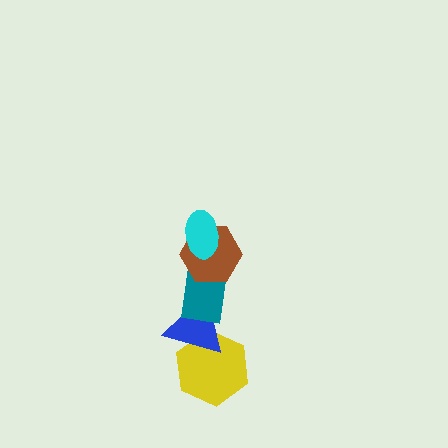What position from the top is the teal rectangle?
The teal rectangle is 3rd from the top.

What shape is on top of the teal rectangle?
The brown hexagon is on top of the teal rectangle.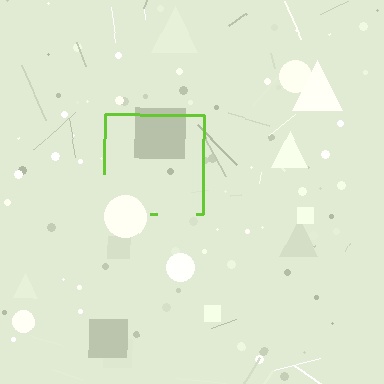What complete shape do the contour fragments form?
The contour fragments form a square.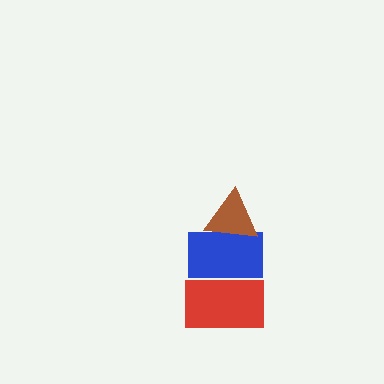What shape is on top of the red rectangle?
The blue rectangle is on top of the red rectangle.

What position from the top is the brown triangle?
The brown triangle is 1st from the top.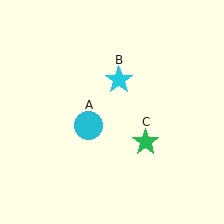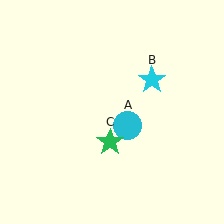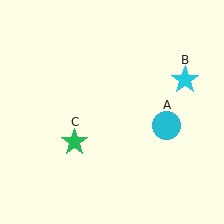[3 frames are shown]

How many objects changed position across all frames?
3 objects changed position: cyan circle (object A), cyan star (object B), green star (object C).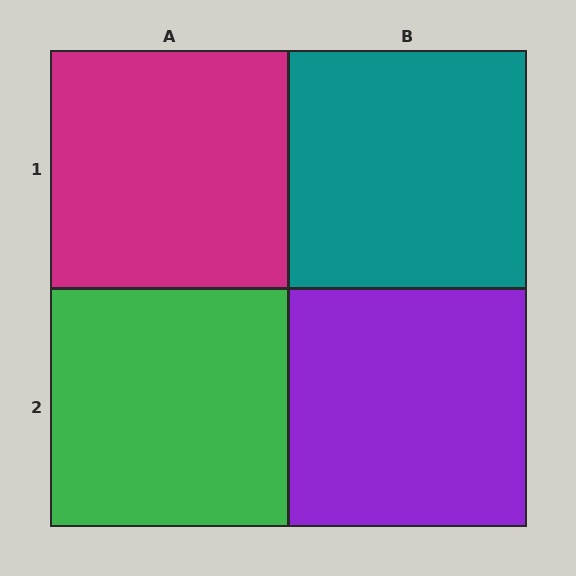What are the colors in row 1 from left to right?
Magenta, teal.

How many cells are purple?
1 cell is purple.